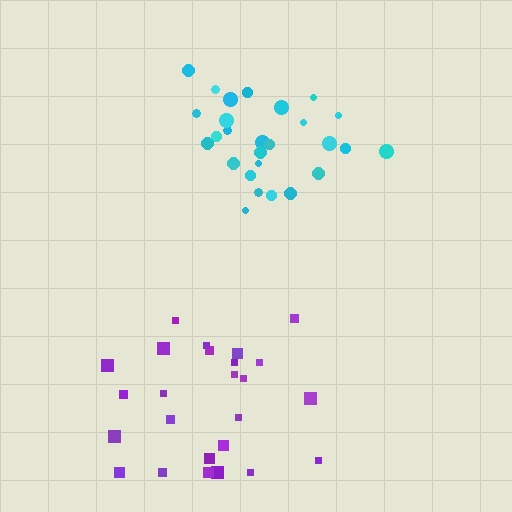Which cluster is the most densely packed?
Cyan.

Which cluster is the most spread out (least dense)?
Purple.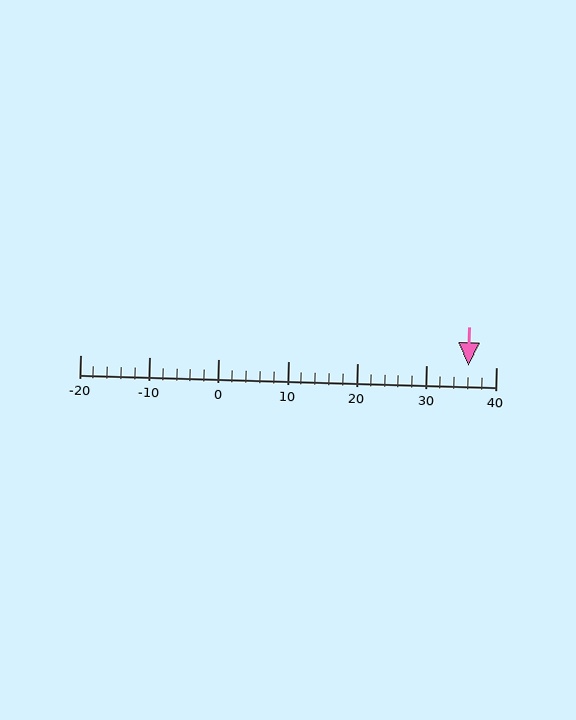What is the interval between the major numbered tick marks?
The major tick marks are spaced 10 units apart.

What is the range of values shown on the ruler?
The ruler shows values from -20 to 40.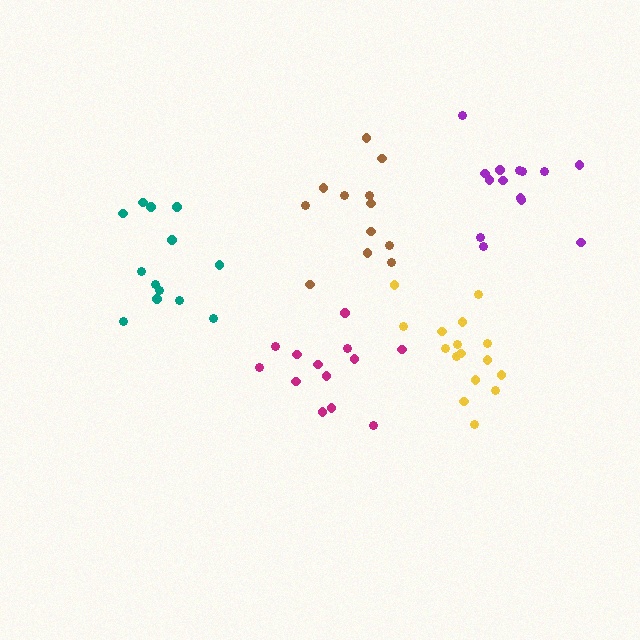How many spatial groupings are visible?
There are 5 spatial groupings.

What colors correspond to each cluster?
The clusters are colored: teal, yellow, brown, purple, magenta.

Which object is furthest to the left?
The teal cluster is leftmost.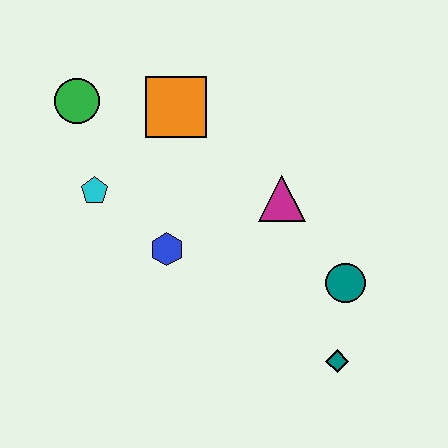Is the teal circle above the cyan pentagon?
No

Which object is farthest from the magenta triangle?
The green circle is farthest from the magenta triangle.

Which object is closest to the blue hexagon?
The cyan pentagon is closest to the blue hexagon.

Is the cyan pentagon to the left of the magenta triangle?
Yes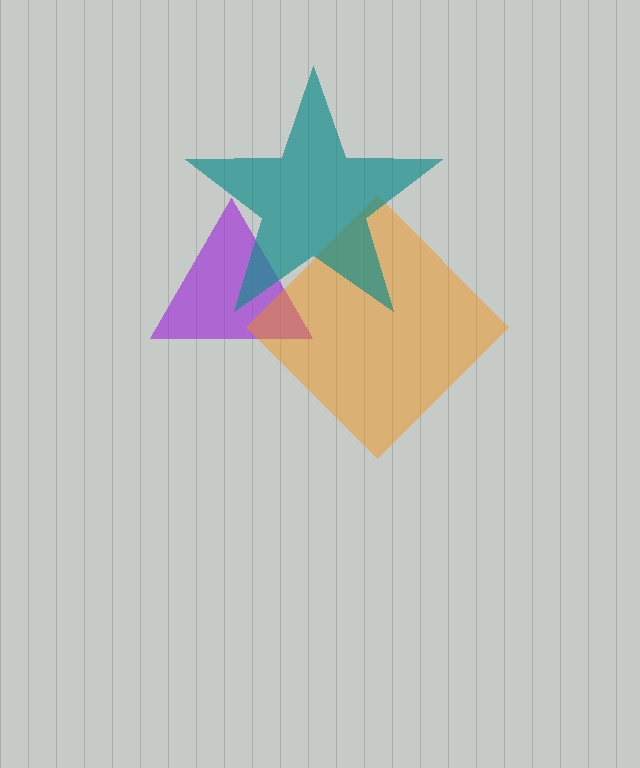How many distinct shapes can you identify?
There are 3 distinct shapes: a purple triangle, an orange diamond, a teal star.